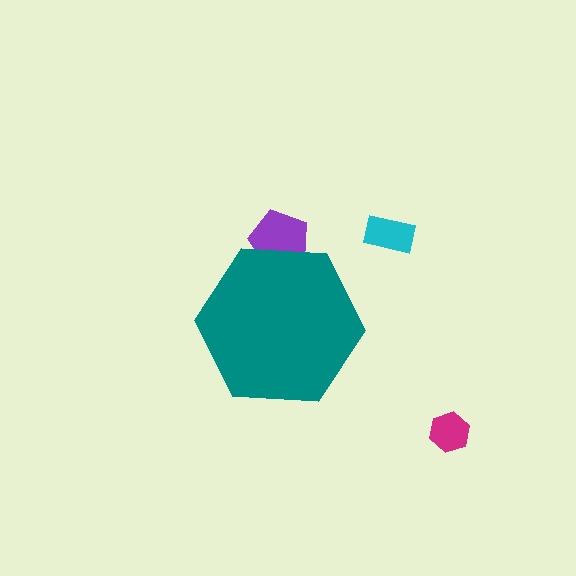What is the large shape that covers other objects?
A teal hexagon.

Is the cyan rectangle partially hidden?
No, the cyan rectangle is fully visible.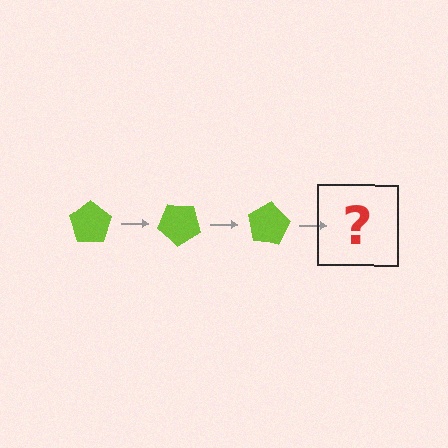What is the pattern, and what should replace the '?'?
The pattern is that the pentagon rotates 40 degrees each step. The '?' should be a lime pentagon rotated 120 degrees.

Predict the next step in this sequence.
The next step is a lime pentagon rotated 120 degrees.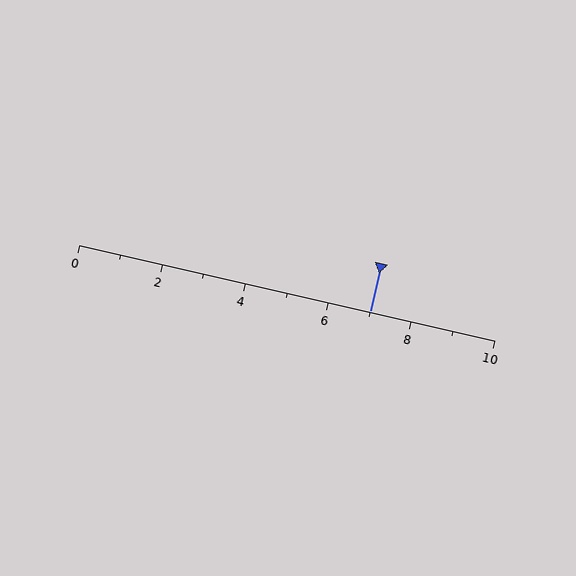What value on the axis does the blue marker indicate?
The marker indicates approximately 7.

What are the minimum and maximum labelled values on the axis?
The axis runs from 0 to 10.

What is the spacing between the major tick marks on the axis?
The major ticks are spaced 2 apart.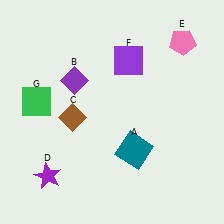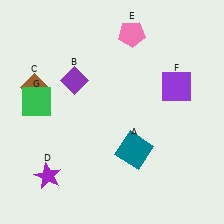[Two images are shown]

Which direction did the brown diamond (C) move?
The brown diamond (C) moved left.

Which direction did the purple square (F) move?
The purple square (F) moved right.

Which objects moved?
The objects that moved are: the brown diamond (C), the pink pentagon (E), the purple square (F).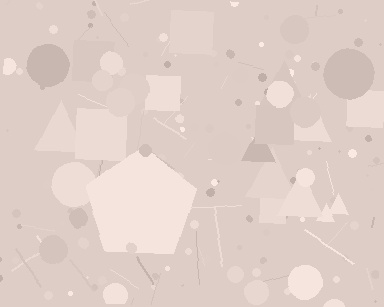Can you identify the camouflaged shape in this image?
The camouflaged shape is a pentagon.